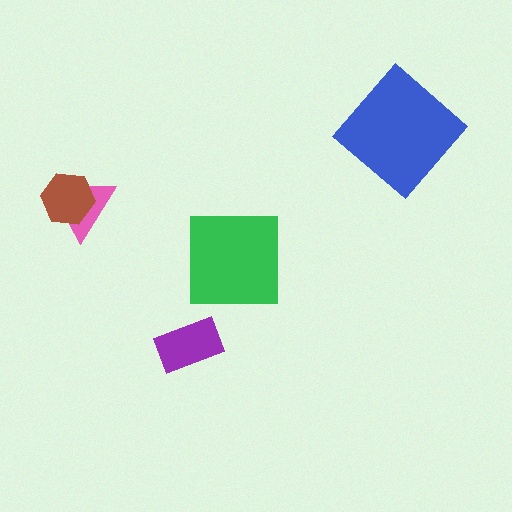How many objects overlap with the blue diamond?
0 objects overlap with the blue diamond.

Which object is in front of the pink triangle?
The brown hexagon is in front of the pink triangle.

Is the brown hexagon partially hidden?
No, no other shape covers it.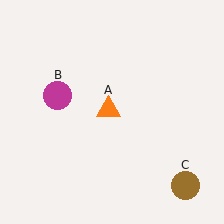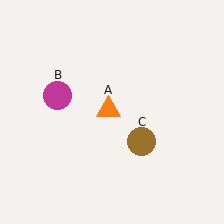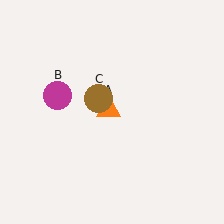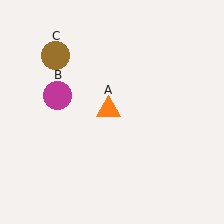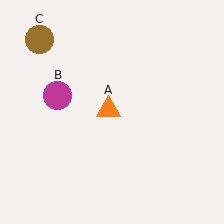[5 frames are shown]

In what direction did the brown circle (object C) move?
The brown circle (object C) moved up and to the left.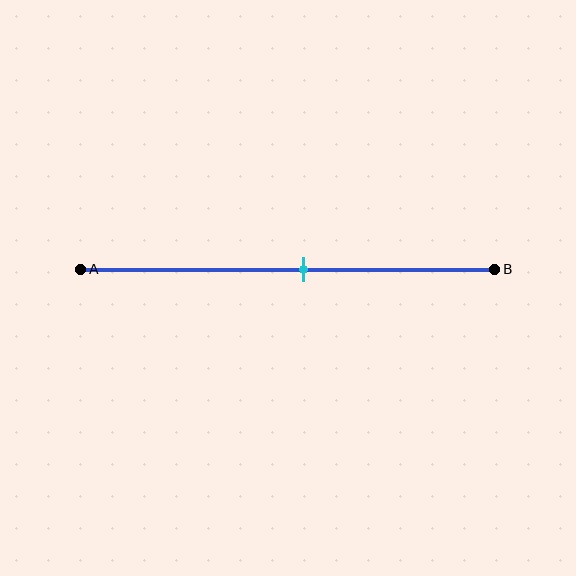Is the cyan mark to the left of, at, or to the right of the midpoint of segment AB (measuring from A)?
The cyan mark is to the right of the midpoint of segment AB.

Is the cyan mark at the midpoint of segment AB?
No, the mark is at about 55% from A, not at the 50% midpoint.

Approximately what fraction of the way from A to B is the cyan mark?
The cyan mark is approximately 55% of the way from A to B.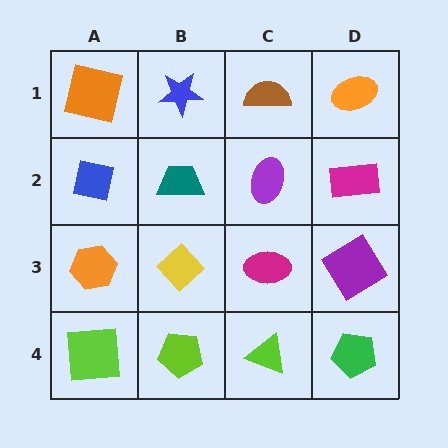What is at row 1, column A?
An orange square.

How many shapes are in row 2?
4 shapes.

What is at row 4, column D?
A green pentagon.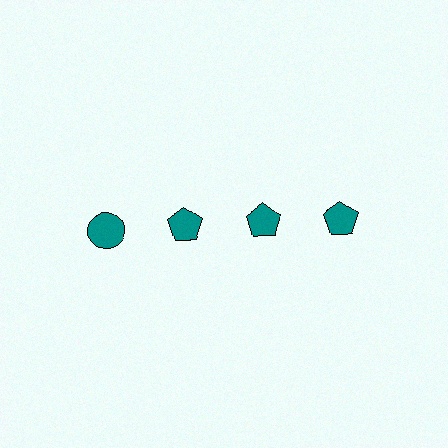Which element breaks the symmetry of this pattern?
The teal circle in the top row, leftmost column breaks the symmetry. All other shapes are teal pentagons.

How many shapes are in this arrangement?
There are 4 shapes arranged in a grid pattern.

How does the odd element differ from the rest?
It has a different shape: circle instead of pentagon.